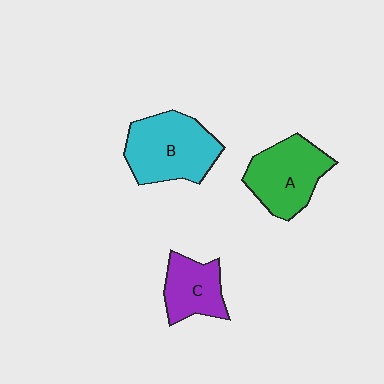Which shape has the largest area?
Shape B (cyan).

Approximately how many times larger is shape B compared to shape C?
Approximately 1.6 times.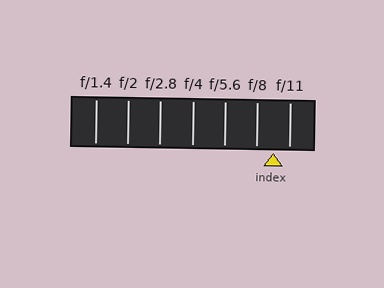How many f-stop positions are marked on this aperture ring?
There are 7 f-stop positions marked.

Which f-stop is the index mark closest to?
The index mark is closest to f/11.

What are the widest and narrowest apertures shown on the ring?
The widest aperture shown is f/1.4 and the narrowest is f/11.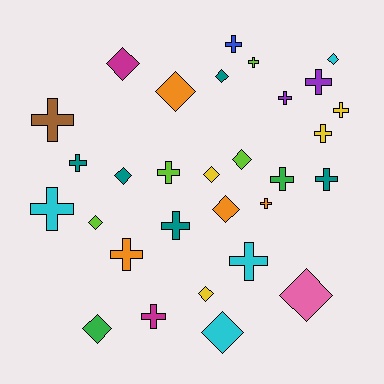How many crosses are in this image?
There are 17 crosses.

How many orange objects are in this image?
There are 4 orange objects.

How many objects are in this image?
There are 30 objects.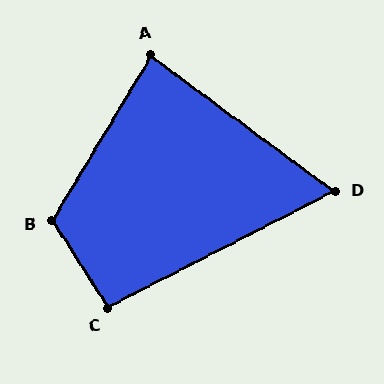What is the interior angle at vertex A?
Approximately 84 degrees (acute).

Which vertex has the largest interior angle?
B, at approximately 116 degrees.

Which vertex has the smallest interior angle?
D, at approximately 64 degrees.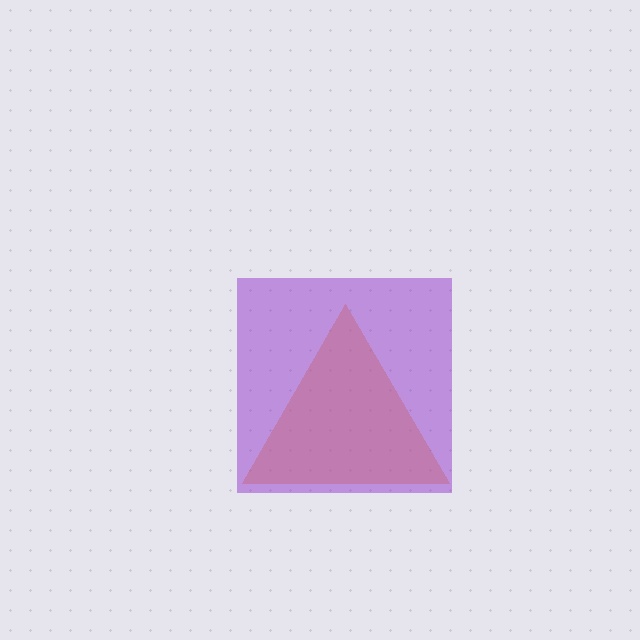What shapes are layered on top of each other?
The layered shapes are: an orange triangle, a purple square.